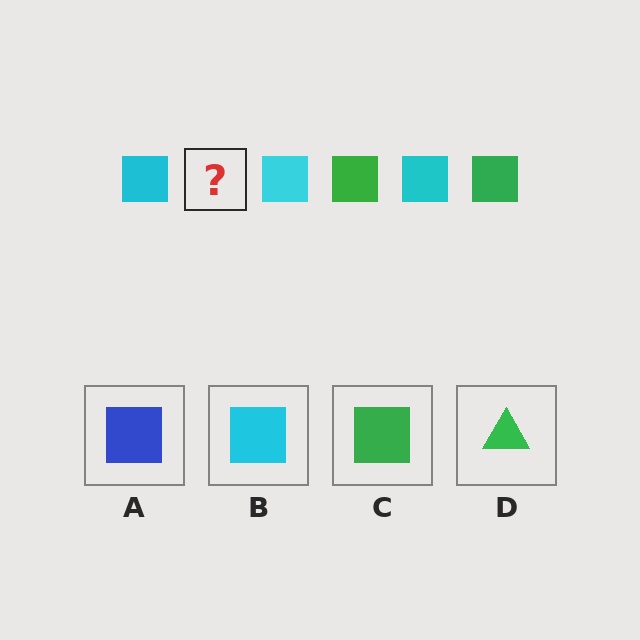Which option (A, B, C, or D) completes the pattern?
C.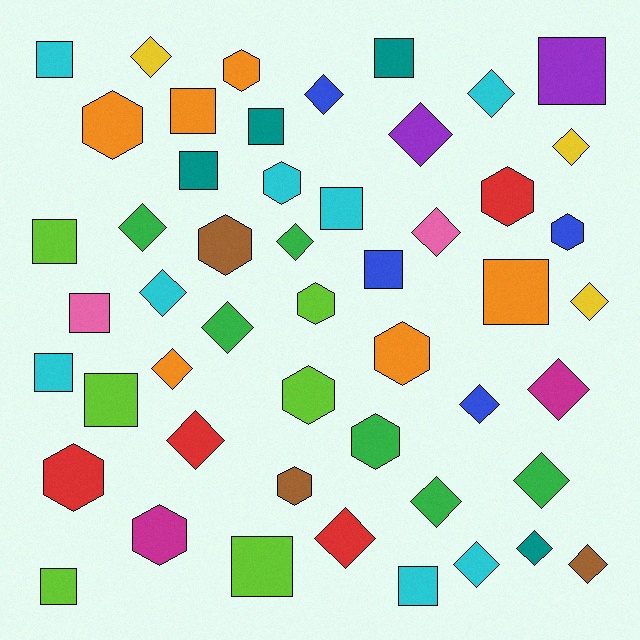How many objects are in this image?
There are 50 objects.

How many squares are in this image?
There are 16 squares.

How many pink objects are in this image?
There are 2 pink objects.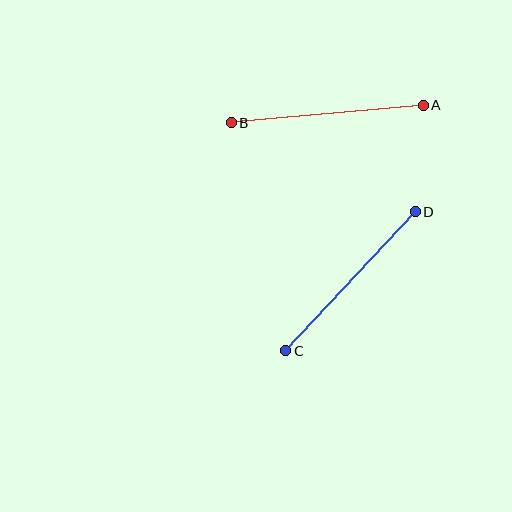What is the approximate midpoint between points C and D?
The midpoint is at approximately (350, 281) pixels.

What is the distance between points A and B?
The distance is approximately 193 pixels.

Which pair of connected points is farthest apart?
Points A and B are farthest apart.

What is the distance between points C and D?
The distance is approximately 190 pixels.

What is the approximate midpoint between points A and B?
The midpoint is at approximately (327, 114) pixels.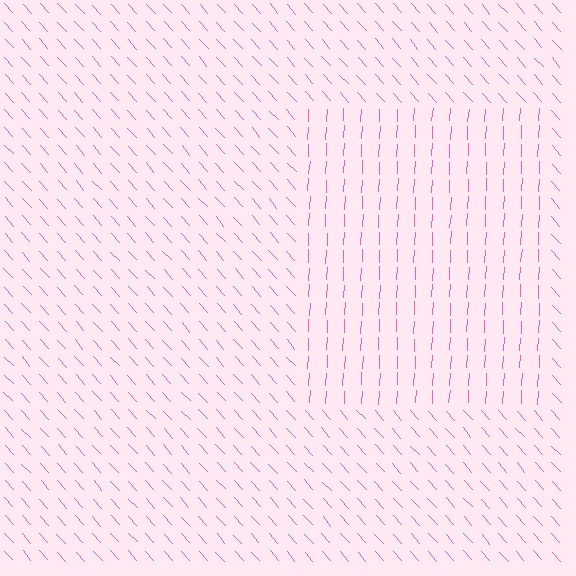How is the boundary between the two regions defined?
The boundary is defined purely by a change in line orientation (approximately 45 degrees difference). All lines are the same color and thickness.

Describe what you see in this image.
The image is filled with small pink line segments. A rectangle region in the image has lines oriented differently from the surrounding lines, creating a visible texture boundary.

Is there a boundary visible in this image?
Yes, there is a texture boundary formed by a change in line orientation.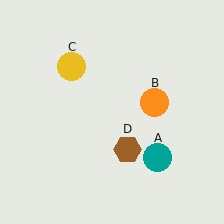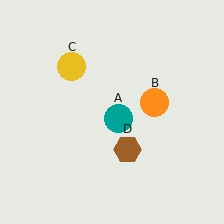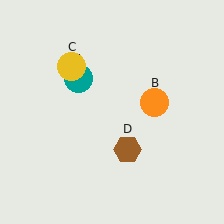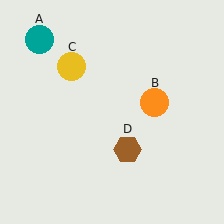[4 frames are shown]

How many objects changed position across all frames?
1 object changed position: teal circle (object A).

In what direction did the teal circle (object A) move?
The teal circle (object A) moved up and to the left.